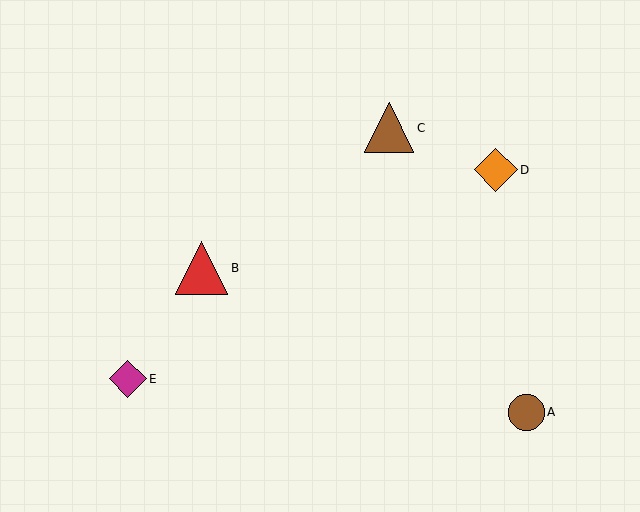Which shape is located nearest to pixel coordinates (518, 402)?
The brown circle (labeled A) at (526, 412) is nearest to that location.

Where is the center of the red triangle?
The center of the red triangle is at (202, 268).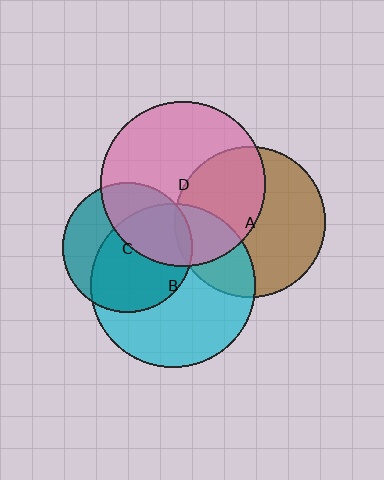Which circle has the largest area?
Circle D (pink).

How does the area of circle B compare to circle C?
Approximately 1.6 times.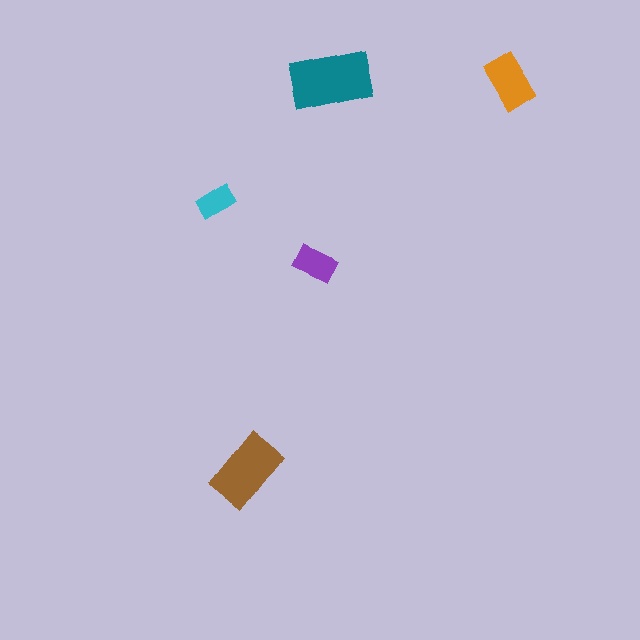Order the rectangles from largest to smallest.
the teal one, the brown one, the orange one, the purple one, the cyan one.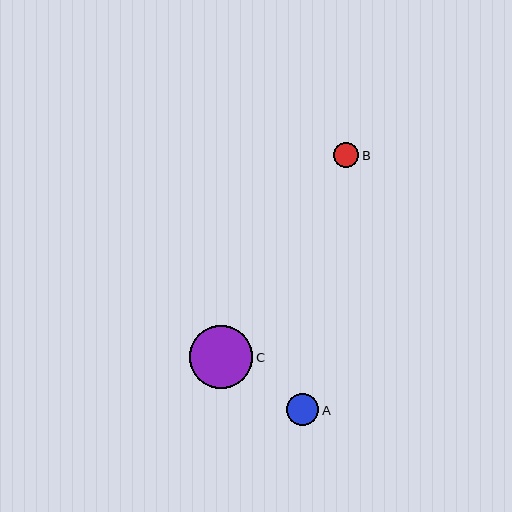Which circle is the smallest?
Circle B is the smallest with a size of approximately 25 pixels.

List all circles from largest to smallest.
From largest to smallest: C, A, B.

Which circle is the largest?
Circle C is the largest with a size of approximately 63 pixels.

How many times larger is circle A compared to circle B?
Circle A is approximately 1.3 times the size of circle B.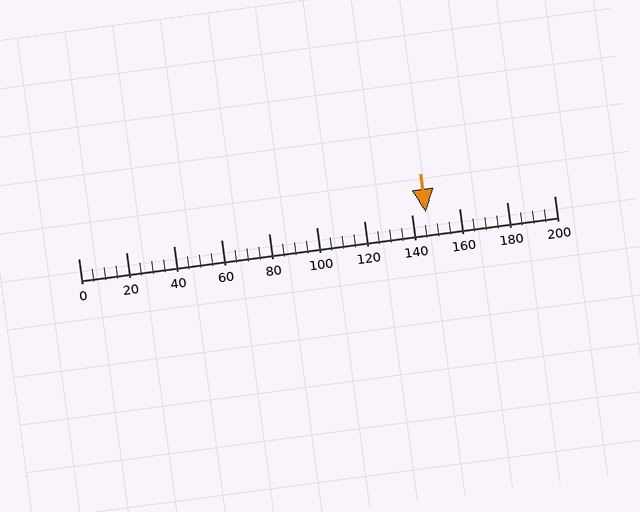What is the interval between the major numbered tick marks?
The major tick marks are spaced 20 units apart.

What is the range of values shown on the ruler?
The ruler shows values from 0 to 200.